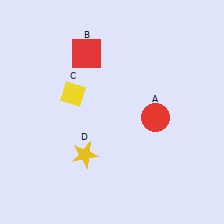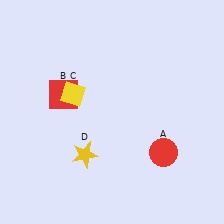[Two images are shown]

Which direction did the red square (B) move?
The red square (B) moved down.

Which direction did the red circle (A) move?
The red circle (A) moved down.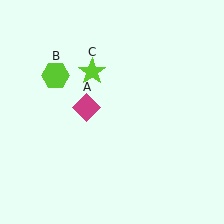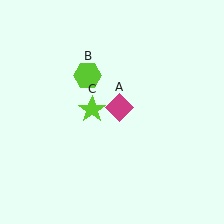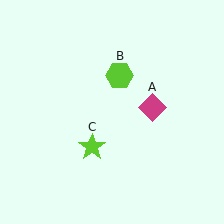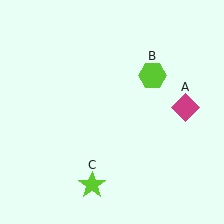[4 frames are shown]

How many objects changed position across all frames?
3 objects changed position: magenta diamond (object A), lime hexagon (object B), lime star (object C).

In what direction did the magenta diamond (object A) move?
The magenta diamond (object A) moved right.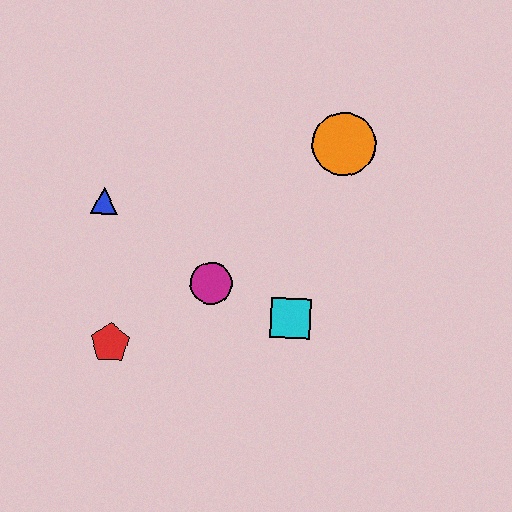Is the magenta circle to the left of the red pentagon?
No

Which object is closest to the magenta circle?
The cyan square is closest to the magenta circle.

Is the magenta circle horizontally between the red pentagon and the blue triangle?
No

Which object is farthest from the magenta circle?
The orange circle is farthest from the magenta circle.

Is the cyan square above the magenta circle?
No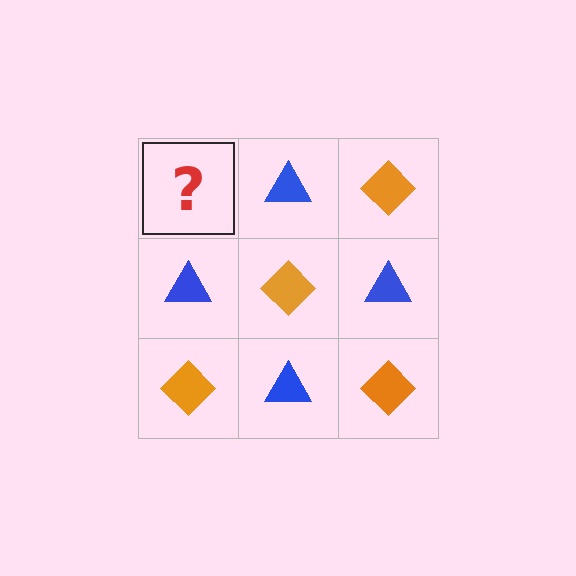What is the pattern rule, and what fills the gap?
The rule is that it alternates orange diamond and blue triangle in a checkerboard pattern. The gap should be filled with an orange diamond.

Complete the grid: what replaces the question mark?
The question mark should be replaced with an orange diamond.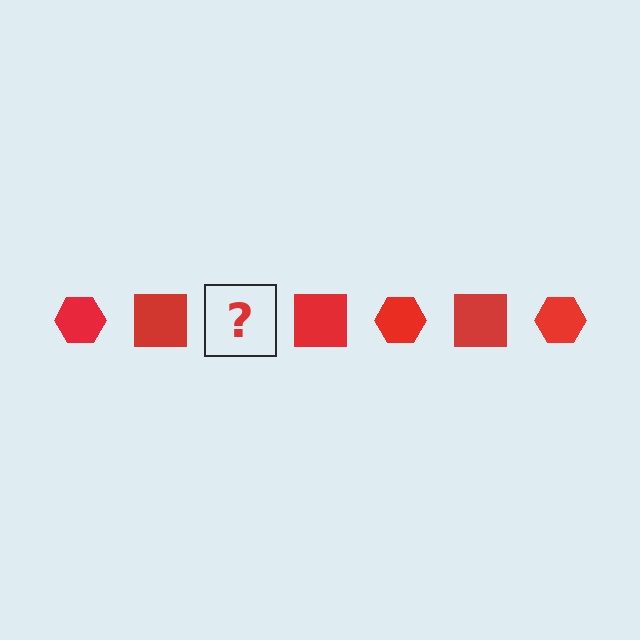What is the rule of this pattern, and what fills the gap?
The rule is that the pattern cycles through hexagon, square shapes in red. The gap should be filled with a red hexagon.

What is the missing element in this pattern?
The missing element is a red hexagon.